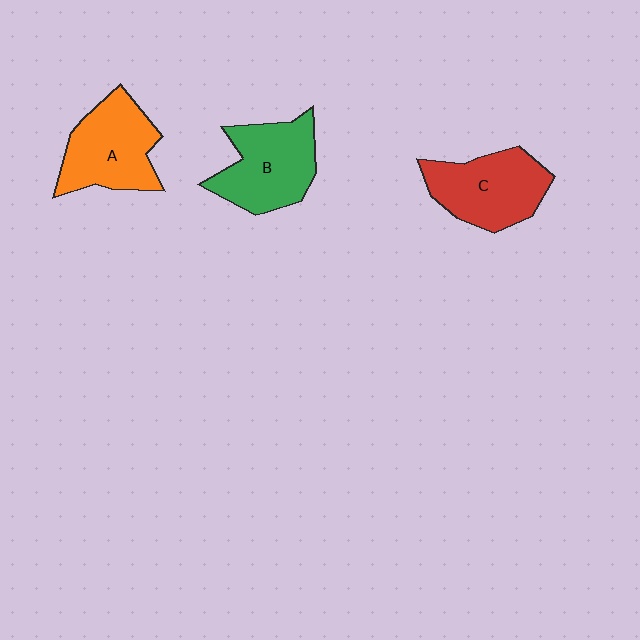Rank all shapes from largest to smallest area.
From largest to smallest: B (green), A (orange), C (red).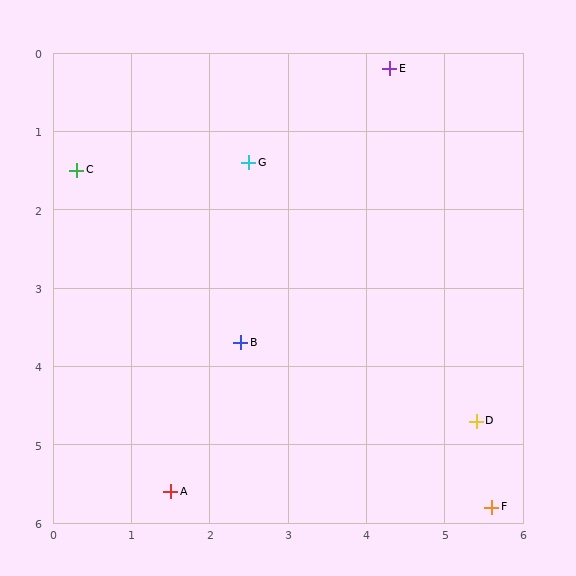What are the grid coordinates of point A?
Point A is at approximately (1.5, 5.6).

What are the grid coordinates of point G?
Point G is at approximately (2.5, 1.4).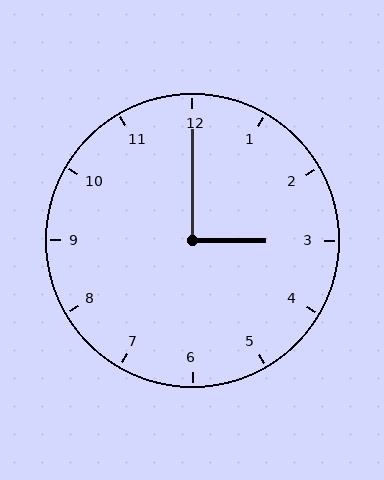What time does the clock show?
3:00.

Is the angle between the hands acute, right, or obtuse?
It is right.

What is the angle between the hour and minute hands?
Approximately 90 degrees.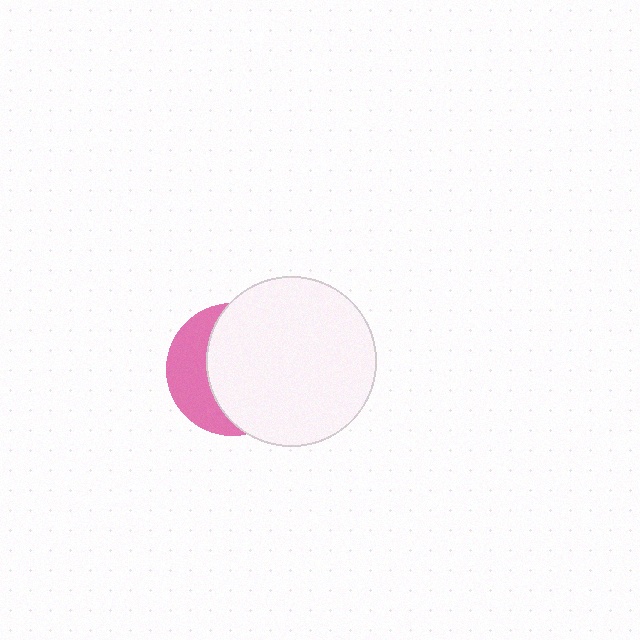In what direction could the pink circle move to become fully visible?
The pink circle could move left. That would shift it out from behind the white circle entirely.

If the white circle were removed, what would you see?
You would see the complete pink circle.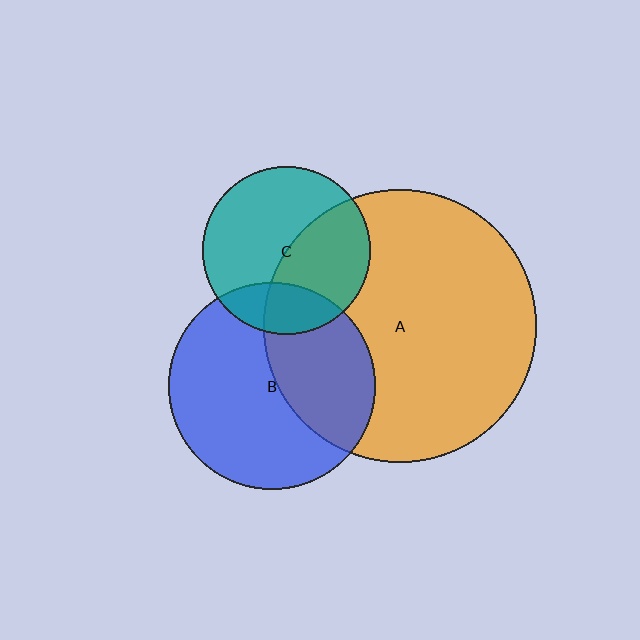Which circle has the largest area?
Circle A (orange).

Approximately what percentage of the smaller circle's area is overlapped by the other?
Approximately 20%.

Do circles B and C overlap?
Yes.